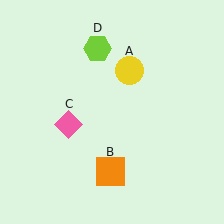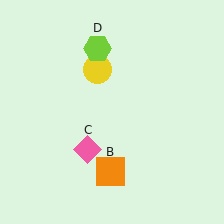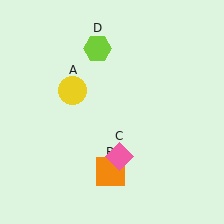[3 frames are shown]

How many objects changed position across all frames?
2 objects changed position: yellow circle (object A), pink diamond (object C).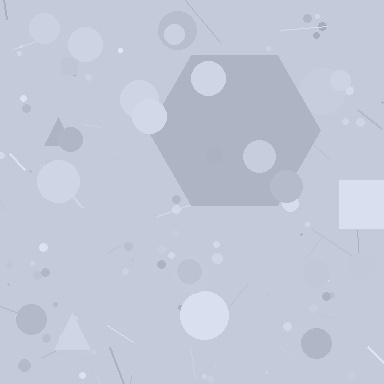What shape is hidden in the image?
A hexagon is hidden in the image.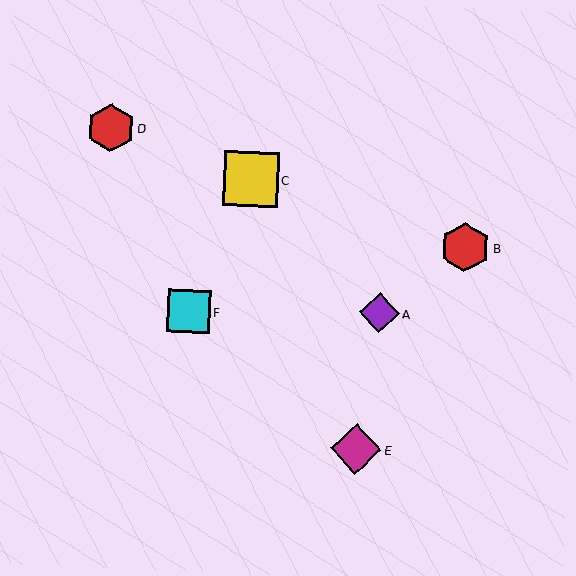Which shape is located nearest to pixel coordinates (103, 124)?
The red hexagon (labeled D) at (111, 128) is nearest to that location.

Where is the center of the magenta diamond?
The center of the magenta diamond is at (356, 449).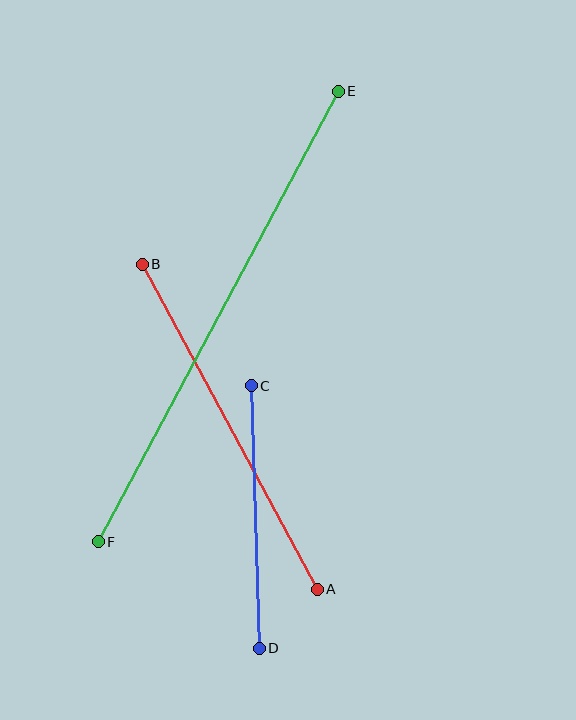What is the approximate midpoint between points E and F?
The midpoint is at approximately (218, 316) pixels.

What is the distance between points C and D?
The distance is approximately 263 pixels.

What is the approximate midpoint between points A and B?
The midpoint is at approximately (230, 427) pixels.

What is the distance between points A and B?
The distance is approximately 369 pixels.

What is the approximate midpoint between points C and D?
The midpoint is at approximately (255, 517) pixels.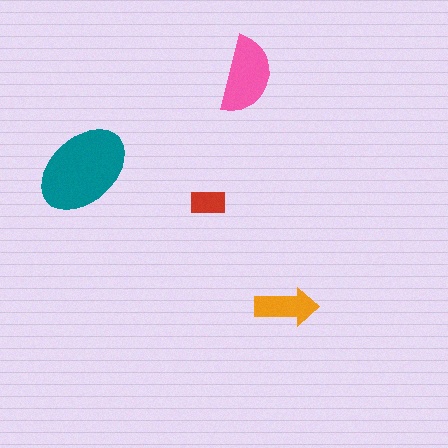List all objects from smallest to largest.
The red rectangle, the orange arrow, the pink semicircle, the teal ellipse.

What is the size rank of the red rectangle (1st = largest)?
4th.